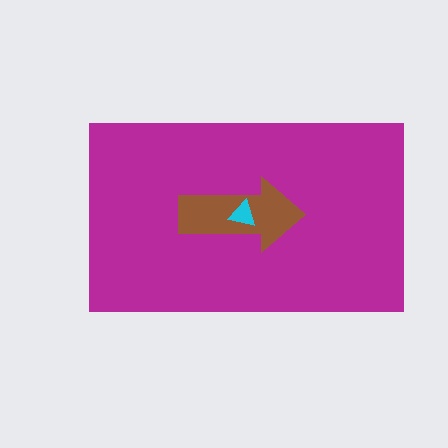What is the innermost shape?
The cyan triangle.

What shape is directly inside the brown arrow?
The cyan triangle.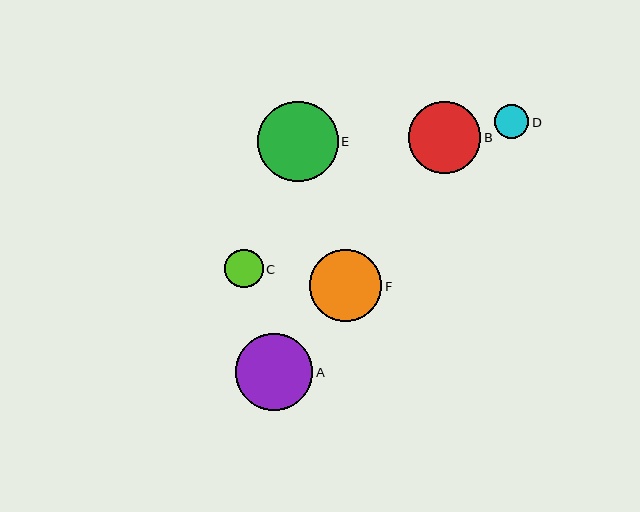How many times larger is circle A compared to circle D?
Circle A is approximately 2.3 times the size of circle D.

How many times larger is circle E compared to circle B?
Circle E is approximately 1.1 times the size of circle B.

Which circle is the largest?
Circle E is the largest with a size of approximately 81 pixels.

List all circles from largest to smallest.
From largest to smallest: E, A, B, F, C, D.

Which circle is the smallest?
Circle D is the smallest with a size of approximately 34 pixels.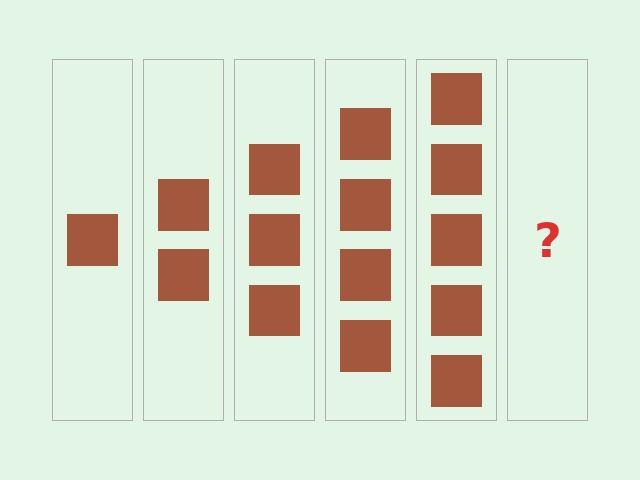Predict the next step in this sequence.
The next step is 6 squares.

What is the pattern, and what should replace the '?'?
The pattern is that each step adds one more square. The '?' should be 6 squares.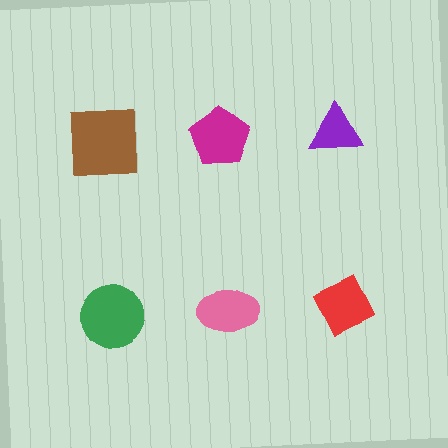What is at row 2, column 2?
A pink ellipse.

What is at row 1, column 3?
A purple triangle.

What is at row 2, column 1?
A green circle.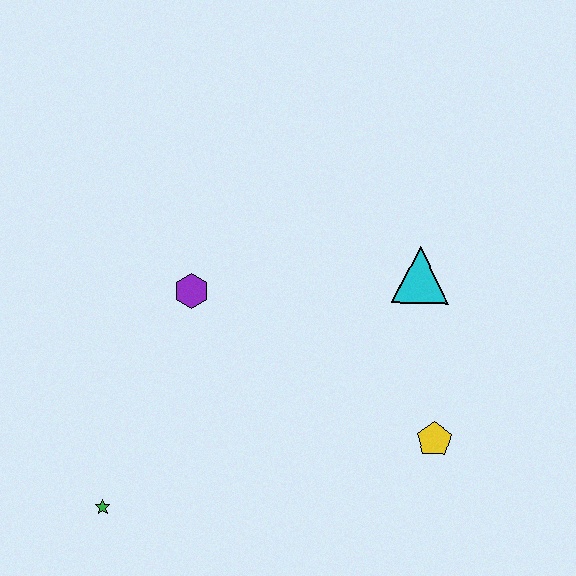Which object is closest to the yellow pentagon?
The cyan triangle is closest to the yellow pentagon.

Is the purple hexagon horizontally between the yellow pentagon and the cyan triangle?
No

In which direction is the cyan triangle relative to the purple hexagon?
The cyan triangle is to the right of the purple hexagon.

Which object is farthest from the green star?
The cyan triangle is farthest from the green star.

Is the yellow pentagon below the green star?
No